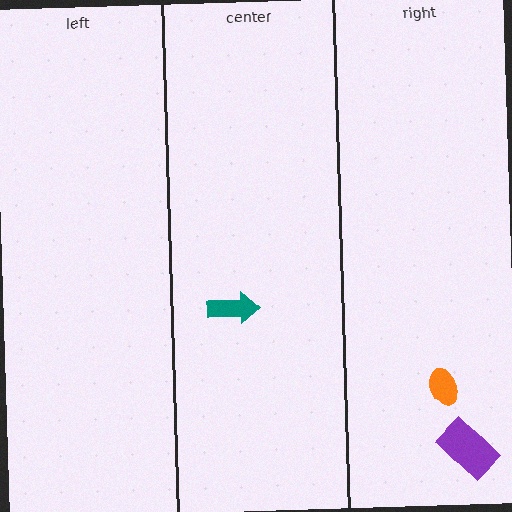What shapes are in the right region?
The orange ellipse, the purple rectangle.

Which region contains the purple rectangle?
The right region.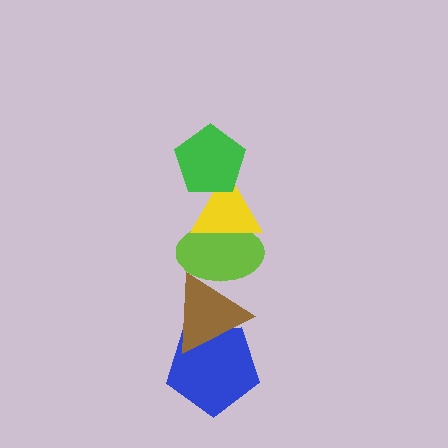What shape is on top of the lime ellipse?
The yellow triangle is on top of the lime ellipse.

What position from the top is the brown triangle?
The brown triangle is 4th from the top.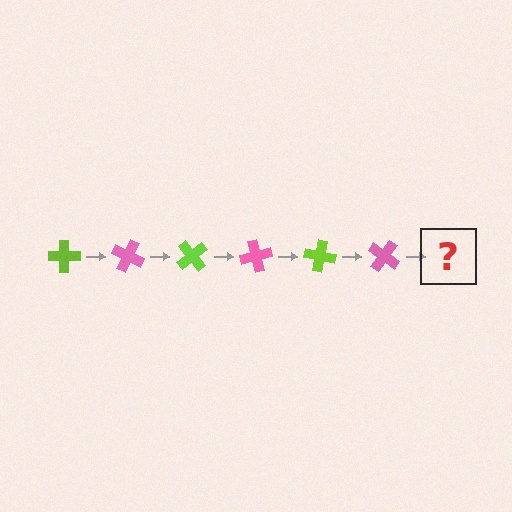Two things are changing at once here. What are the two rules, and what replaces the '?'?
The two rules are that it rotates 25 degrees each step and the color cycles through lime and pink. The '?' should be a lime cross, rotated 150 degrees from the start.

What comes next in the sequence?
The next element should be a lime cross, rotated 150 degrees from the start.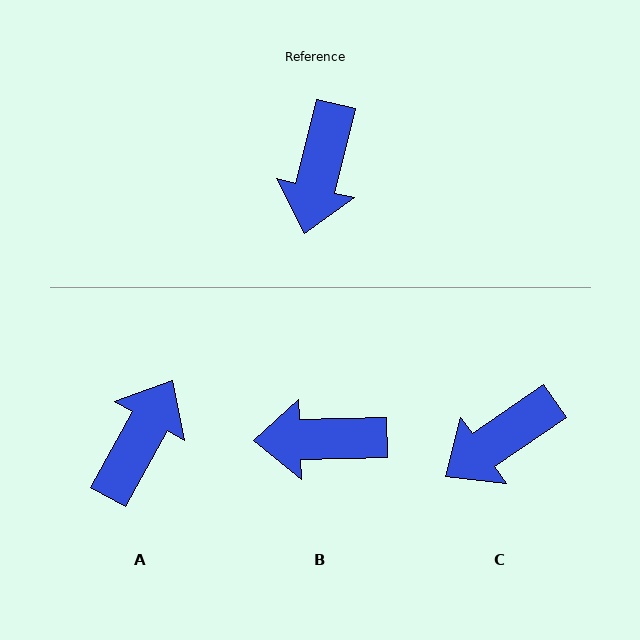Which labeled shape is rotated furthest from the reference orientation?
A, about 165 degrees away.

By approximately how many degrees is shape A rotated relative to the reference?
Approximately 165 degrees counter-clockwise.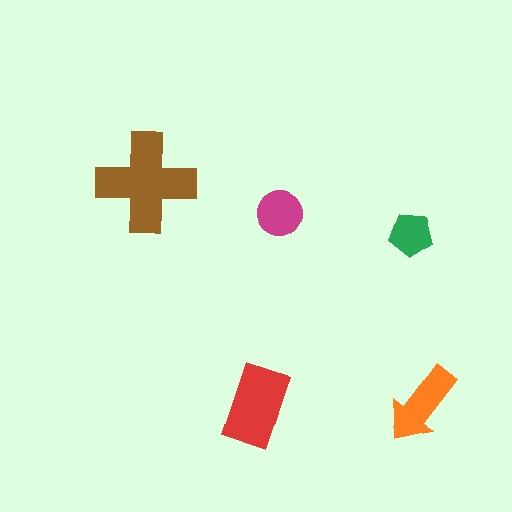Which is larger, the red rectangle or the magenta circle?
The red rectangle.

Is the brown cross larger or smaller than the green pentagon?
Larger.